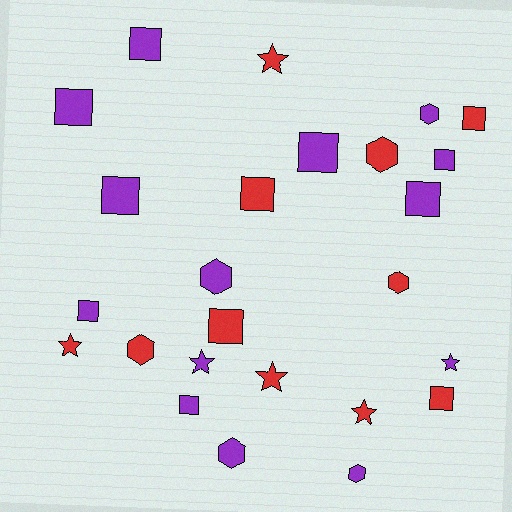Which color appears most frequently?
Purple, with 14 objects.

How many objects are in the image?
There are 25 objects.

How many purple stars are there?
There are 2 purple stars.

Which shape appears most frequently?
Square, with 12 objects.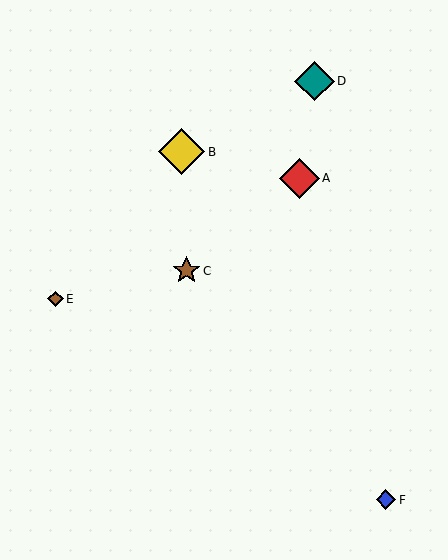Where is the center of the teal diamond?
The center of the teal diamond is at (314, 81).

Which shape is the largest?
The yellow diamond (labeled B) is the largest.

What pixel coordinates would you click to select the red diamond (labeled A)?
Click at (299, 178) to select the red diamond A.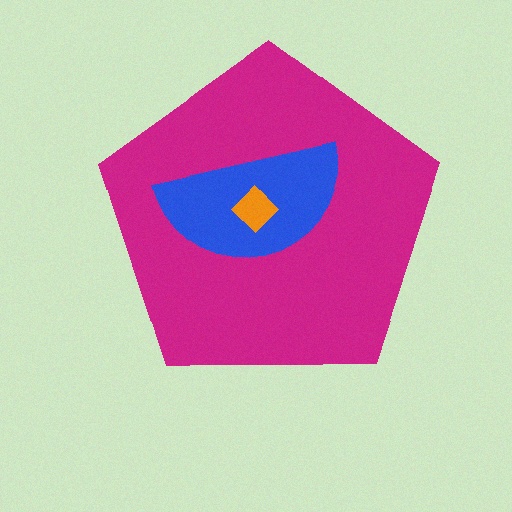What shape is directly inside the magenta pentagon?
The blue semicircle.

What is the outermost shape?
The magenta pentagon.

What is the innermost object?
The orange diamond.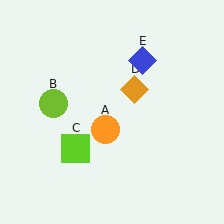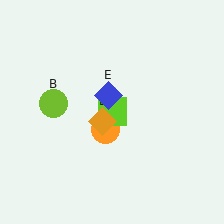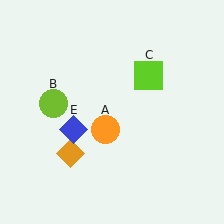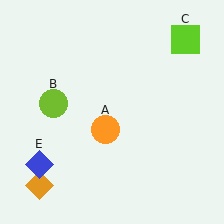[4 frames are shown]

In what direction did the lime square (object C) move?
The lime square (object C) moved up and to the right.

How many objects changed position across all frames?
3 objects changed position: lime square (object C), orange diamond (object D), blue diamond (object E).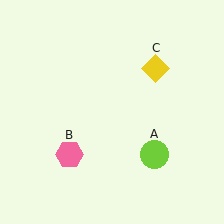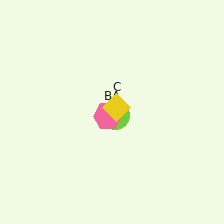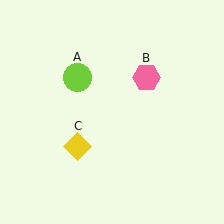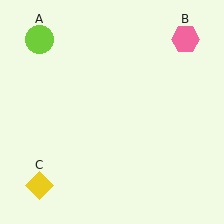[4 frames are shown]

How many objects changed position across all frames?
3 objects changed position: lime circle (object A), pink hexagon (object B), yellow diamond (object C).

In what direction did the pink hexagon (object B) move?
The pink hexagon (object B) moved up and to the right.